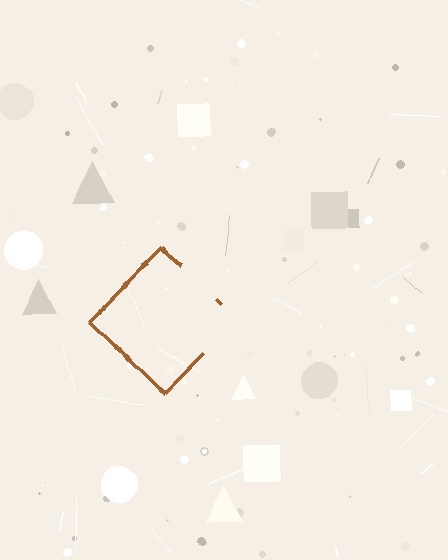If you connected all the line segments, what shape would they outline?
They would outline a diamond.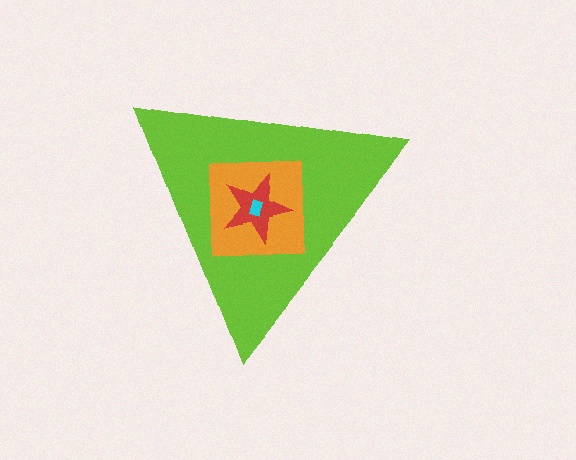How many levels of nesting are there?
4.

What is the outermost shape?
The lime triangle.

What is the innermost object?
The cyan rectangle.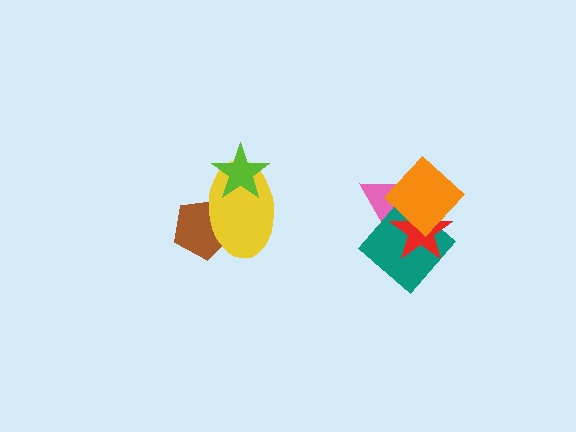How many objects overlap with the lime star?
1 object overlaps with the lime star.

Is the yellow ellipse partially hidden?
Yes, it is partially covered by another shape.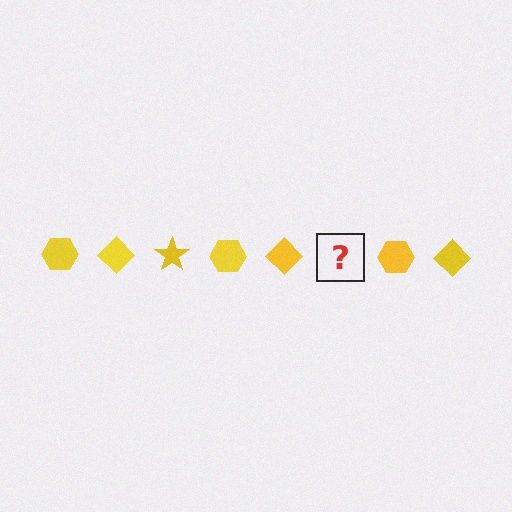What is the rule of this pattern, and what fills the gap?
The rule is that the pattern cycles through hexagon, diamond, star shapes in yellow. The gap should be filled with a yellow star.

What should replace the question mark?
The question mark should be replaced with a yellow star.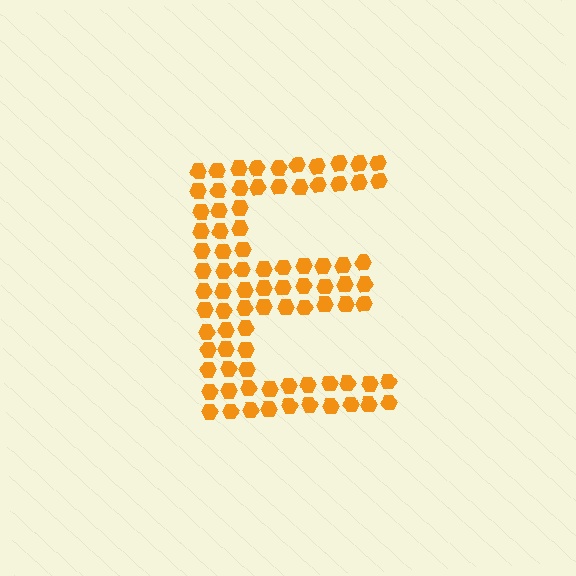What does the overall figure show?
The overall figure shows the letter E.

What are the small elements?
The small elements are hexagons.